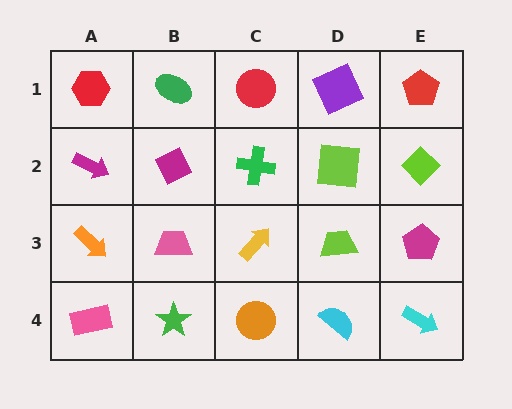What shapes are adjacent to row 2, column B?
A green ellipse (row 1, column B), a pink trapezoid (row 3, column B), a magenta arrow (row 2, column A), a green cross (row 2, column C).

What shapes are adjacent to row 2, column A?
A red hexagon (row 1, column A), an orange arrow (row 3, column A), a magenta diamond (row 2, column B).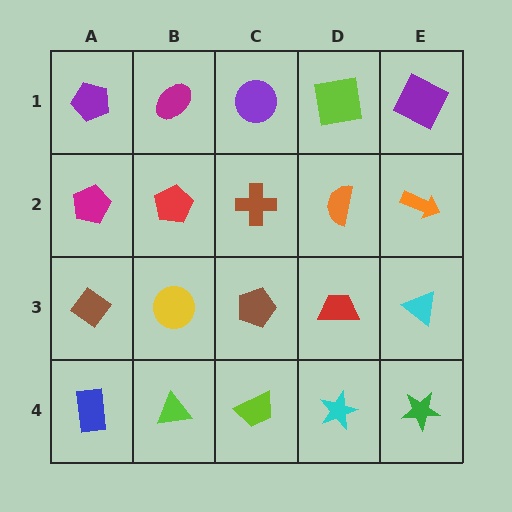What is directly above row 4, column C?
A brown pentagon.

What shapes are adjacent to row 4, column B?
A yellow circle (row 3, column B), a blue rectangle (row 4, column A), a lime trapezoid (row 4, column C).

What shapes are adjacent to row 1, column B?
A red pentagon (row 2, column B), a purple pentagon (row 1, column A), a purple circle (row 1, column C).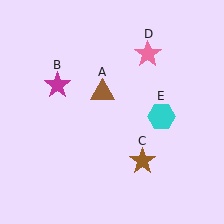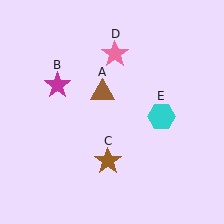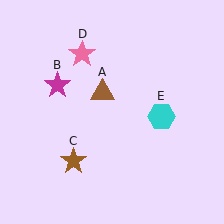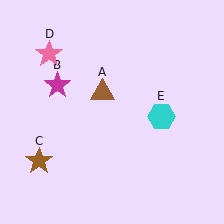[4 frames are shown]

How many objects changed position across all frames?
2 objects changed position: brown star (object C), pink star (object D).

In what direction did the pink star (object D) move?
The pink star (object D) moved left.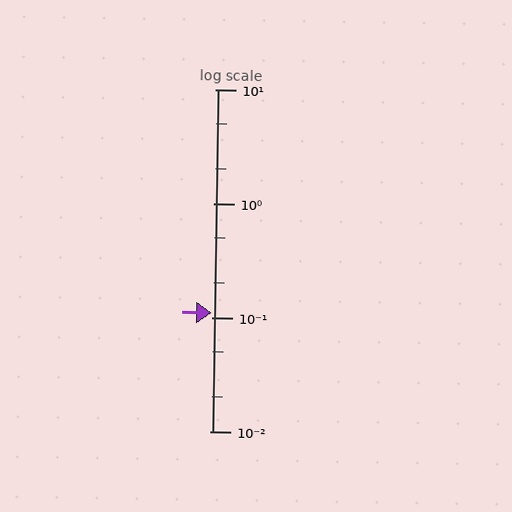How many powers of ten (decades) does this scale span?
The scale spans 3 decades, from 0.01 to 10.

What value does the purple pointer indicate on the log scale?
The pointer indicates approximately 0.11.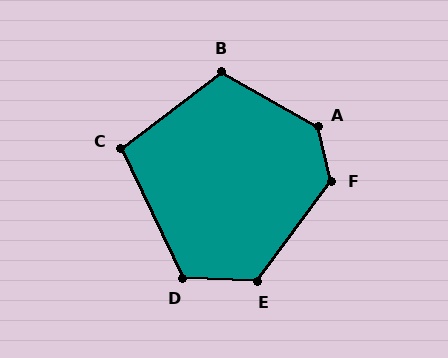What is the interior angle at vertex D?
Approximately 118 degrees (obtuse).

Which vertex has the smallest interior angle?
C, at approximately 102 degrees.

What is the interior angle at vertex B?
Approximately 113 degrees (obtuse).